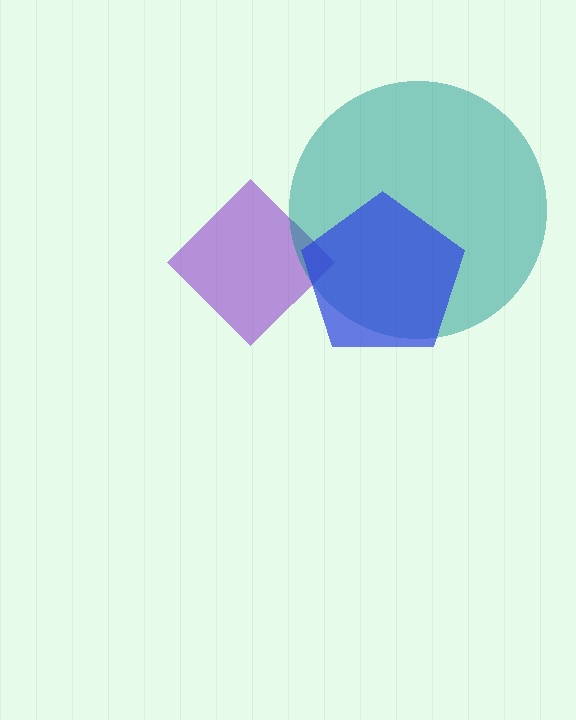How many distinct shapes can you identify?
There are 3 distinct shapes: a purple diamond, a teal circle, a blue pentagon.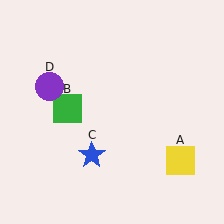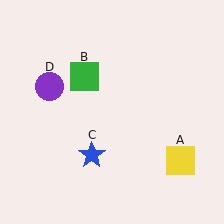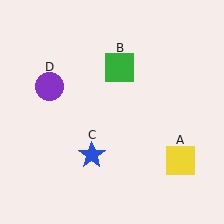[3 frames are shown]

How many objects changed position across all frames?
1 object changed position: green square (object B).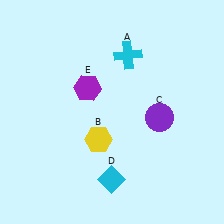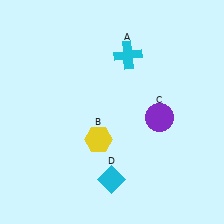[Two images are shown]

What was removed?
The purple hexagon (E) was removed in Image 2.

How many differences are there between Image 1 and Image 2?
There is 1 difference between the two images.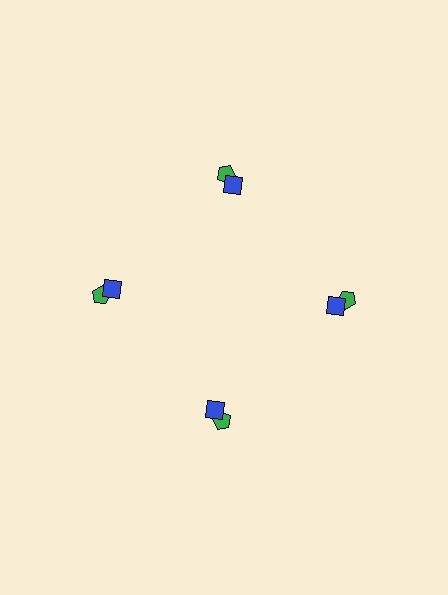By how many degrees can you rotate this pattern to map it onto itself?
The pattern maps onto itself every 90 degrees of rotation.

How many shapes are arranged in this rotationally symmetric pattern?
There are 8 shapes, arranged in 4 groups of 2.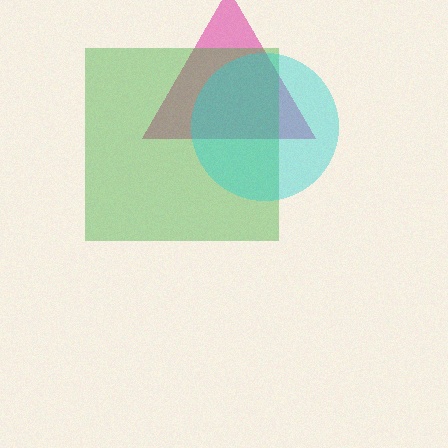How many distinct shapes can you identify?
There are 3 distinct shapes: a magenta triangle, a green square, a cyan circle.